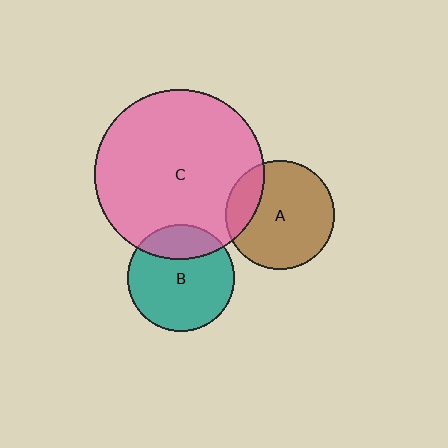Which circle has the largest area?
Circle C (pink).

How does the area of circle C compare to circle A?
Approximately 2.4 times.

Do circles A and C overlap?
Yes.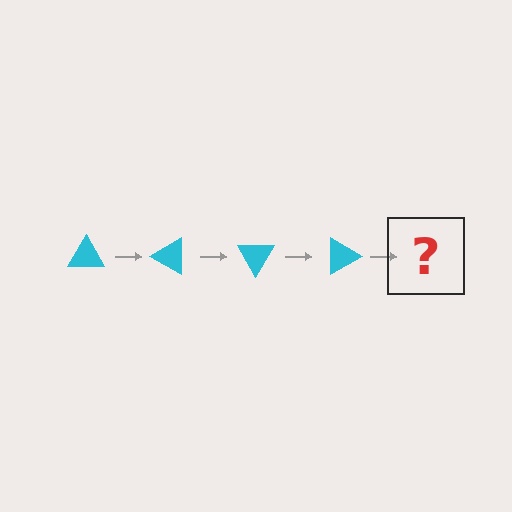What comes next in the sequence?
The next element should be a cyan triangle rotated 120 degrees.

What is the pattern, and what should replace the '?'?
The pattern is that the triangle rotates 30 degrees each step. The '?' should be a cyan triangle rotated 120 degrees.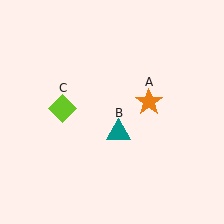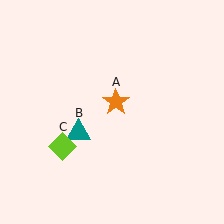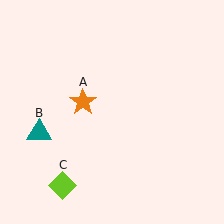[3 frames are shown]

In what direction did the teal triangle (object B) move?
The teal triangle (object B) moved left.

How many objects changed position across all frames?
3 objects changed position: orange star (object A), teal triangle (object B), lime diamond (object C).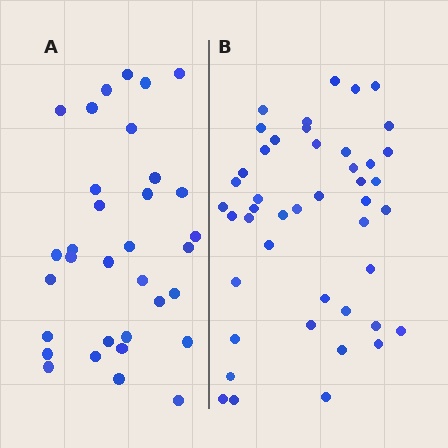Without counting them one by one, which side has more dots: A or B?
Region B (the right region) has more dots.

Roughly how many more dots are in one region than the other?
Region B has roughly 12 or so more dots than region A.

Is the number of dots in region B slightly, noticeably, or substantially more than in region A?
Region B has noticeably more, but not dramatically so. The ratio is roughly 1.4 to 1.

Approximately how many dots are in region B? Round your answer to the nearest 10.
About 40 dots. (The exact count is 45, which rounds to 40.)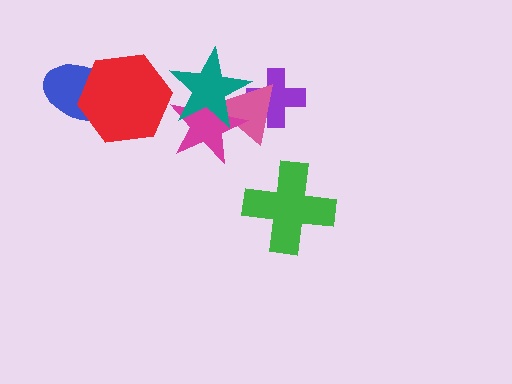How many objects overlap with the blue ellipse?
1 object overlaps with the blue ellipse.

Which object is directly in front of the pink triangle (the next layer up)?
The magenta star is directly in front of the pink triangle.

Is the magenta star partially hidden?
Yes, it is partially covered by another shape.